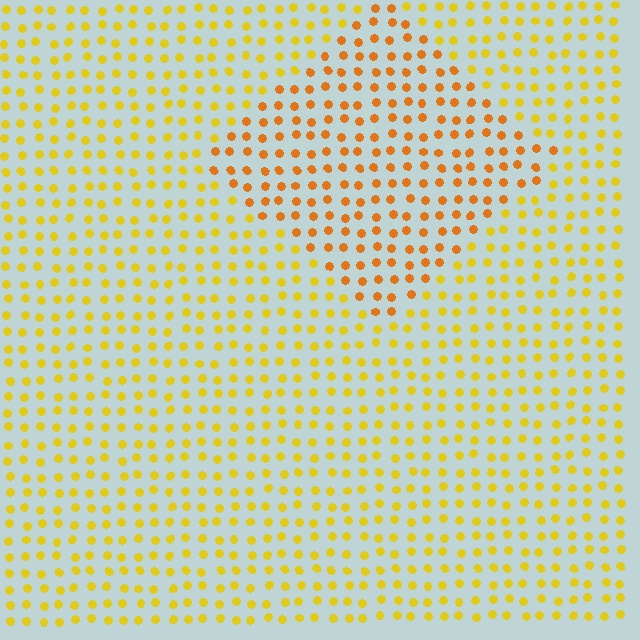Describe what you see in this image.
The image is filled with small yellow elements in a uniform arrangement. A diamond-shaped region is visible where the elements are tinted to a slightly different hue, forming a subtle color boundary.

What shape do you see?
I see a diamond.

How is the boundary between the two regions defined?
The boundary is defined purely by a slight shift in hue (about 26 degrees). Spacing, size, and orientation are identical on both sides.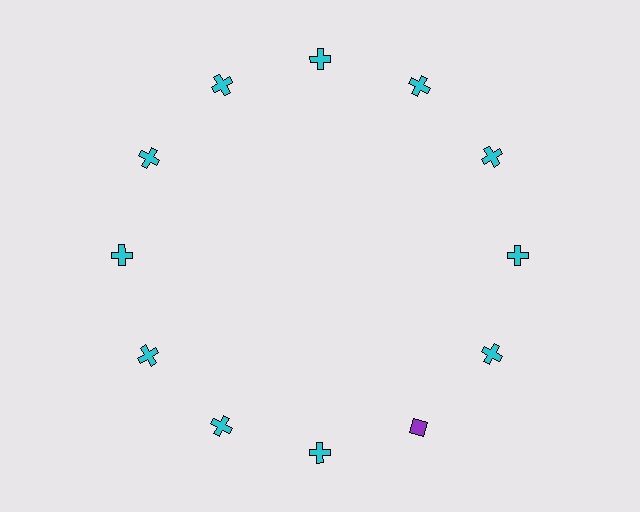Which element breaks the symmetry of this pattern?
The purple diamond at roughly the 5 o'clock position breaks the symmetry. All other shapes are cyan crosses.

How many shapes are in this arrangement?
There are 12 shapes arranged in a ring pattern.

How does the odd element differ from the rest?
It differs in both color (purple instead of cyan) and shape (diamond instead of cross).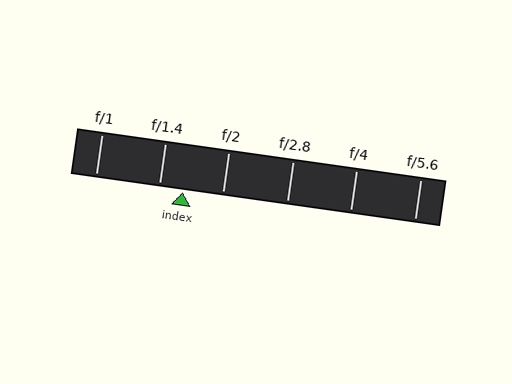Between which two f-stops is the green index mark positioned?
The index mark is between f/1.4 and f/2.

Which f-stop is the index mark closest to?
The index mark is closest to f/1.4.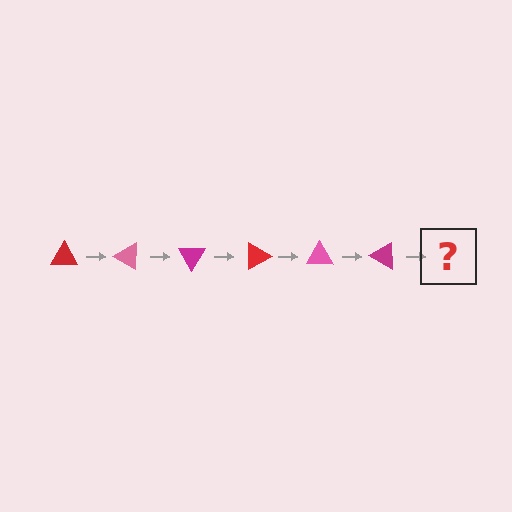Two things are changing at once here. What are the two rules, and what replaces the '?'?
The two rules are that it rotates 30 degrees each step and the color cycles through red, pink, and magenta. The '?' should be a red triangle, rotated 180 degrees from the start.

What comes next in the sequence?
The next element should be a red triangle, rotated 180 degrees from the start.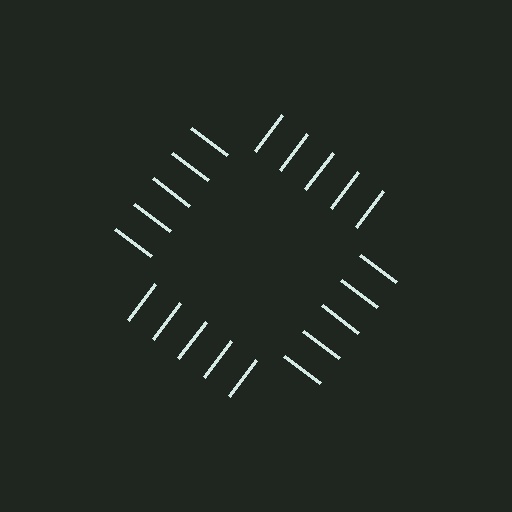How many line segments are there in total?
20 — 5 along each of the 4 edges.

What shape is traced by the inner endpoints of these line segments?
An illusory square — the line segments terminate on its edges but no continuous stroke is drawn.